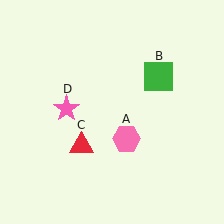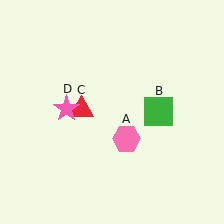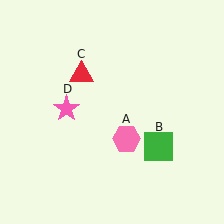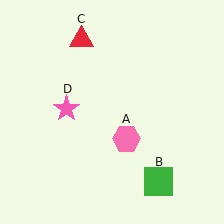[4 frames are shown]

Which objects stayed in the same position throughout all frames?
Pink hexagon (object A) and pink star (object D) remained stationary.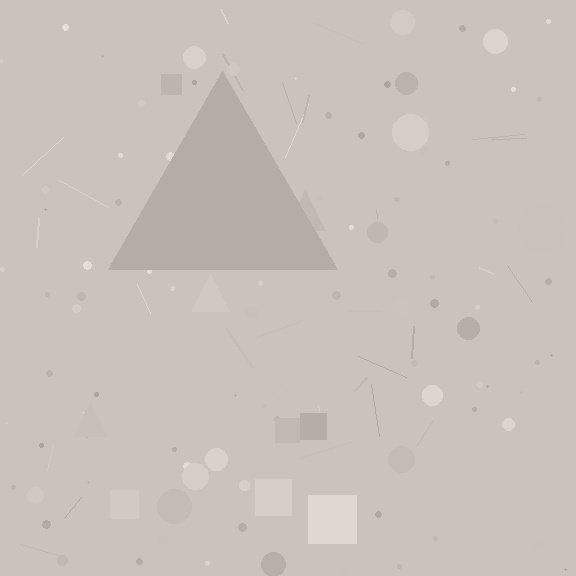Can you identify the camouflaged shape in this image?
The camouflaged shape is a triangle.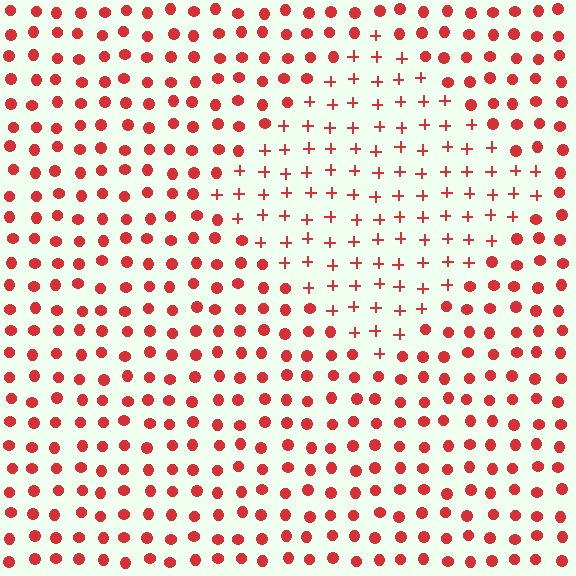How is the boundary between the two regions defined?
The boundary is defined by a change in element shape: plus signs inside vs. circles outside. All elements share the same color and spacing.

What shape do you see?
I see a diamond.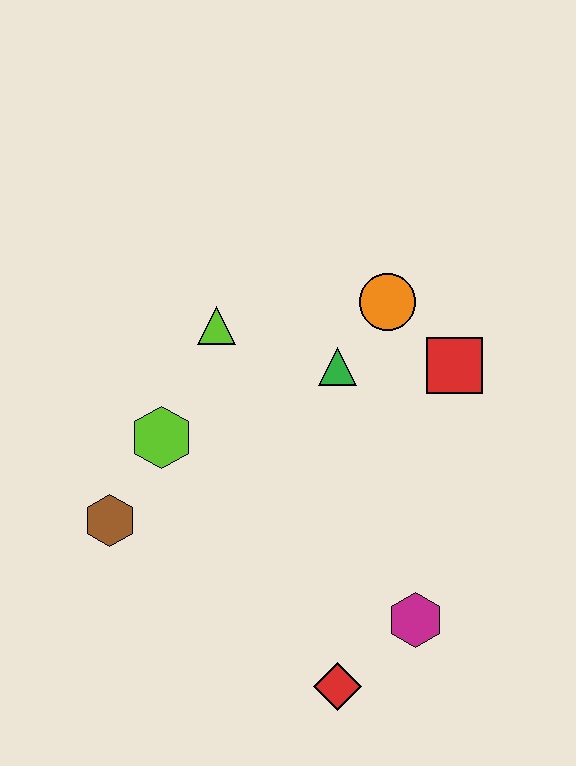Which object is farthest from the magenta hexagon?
The lime triangle is farthest from the magenta hexagon.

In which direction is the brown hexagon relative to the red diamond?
The brown hexagon is to the left of the red diamond.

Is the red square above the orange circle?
No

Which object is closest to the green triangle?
The orange circle is closest to the green triangle.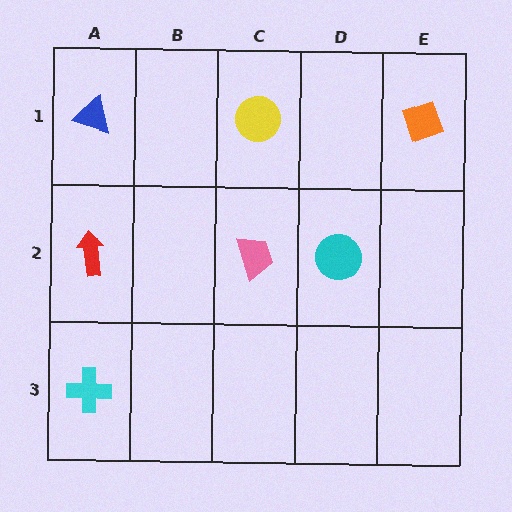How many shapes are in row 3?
1 shape.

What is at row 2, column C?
A pink trapezoid.